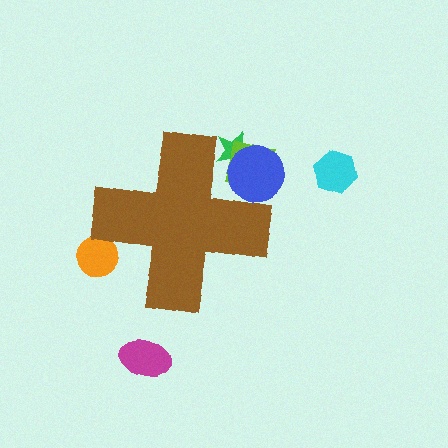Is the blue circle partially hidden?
Yes, the blue circle is partially hidden behind the brown cross.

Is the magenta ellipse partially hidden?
No, the magenta ellipse is fully visible.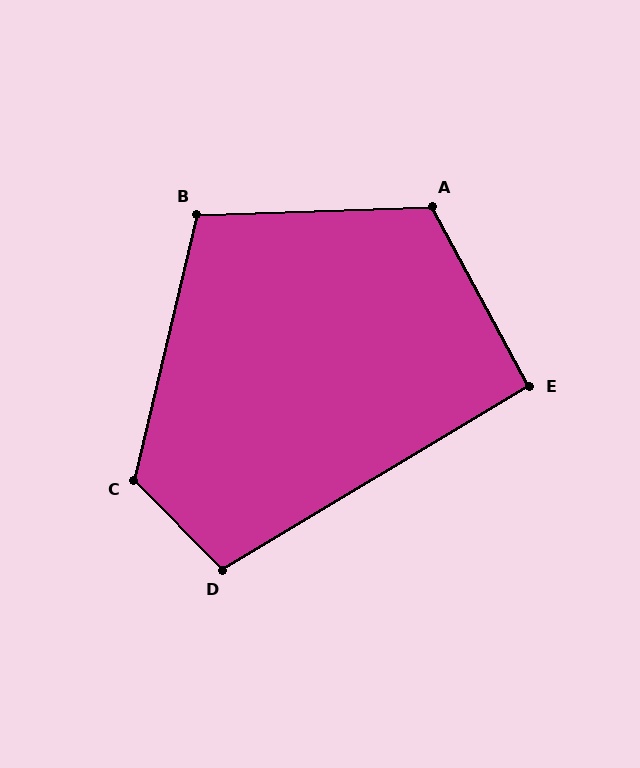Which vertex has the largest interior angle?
C, at approximately 122 degrees.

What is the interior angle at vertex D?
Approximately 104 degrees (obtuse).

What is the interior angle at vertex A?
Approximately 117 degrees (obtuse).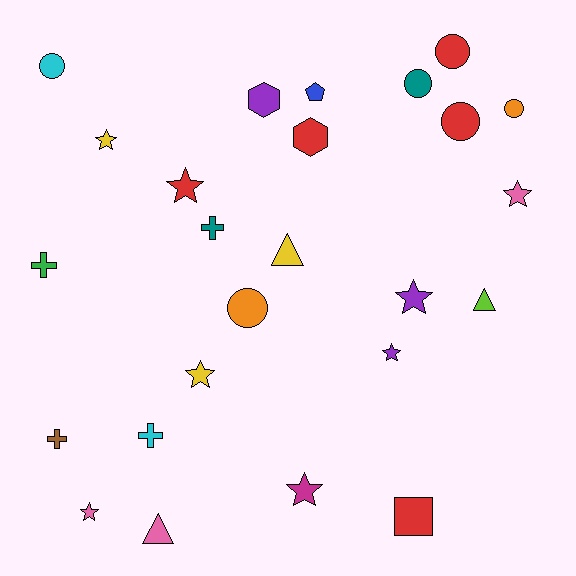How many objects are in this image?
There are 25 objects.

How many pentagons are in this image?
There is 1 pentagon.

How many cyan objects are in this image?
There are 2 cyan objects.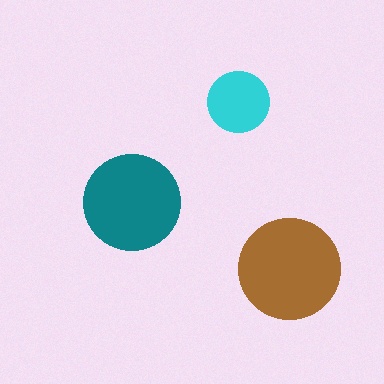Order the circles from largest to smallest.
the brown one, the teal one, the cyan one.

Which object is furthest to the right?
The brown circle is rightmost.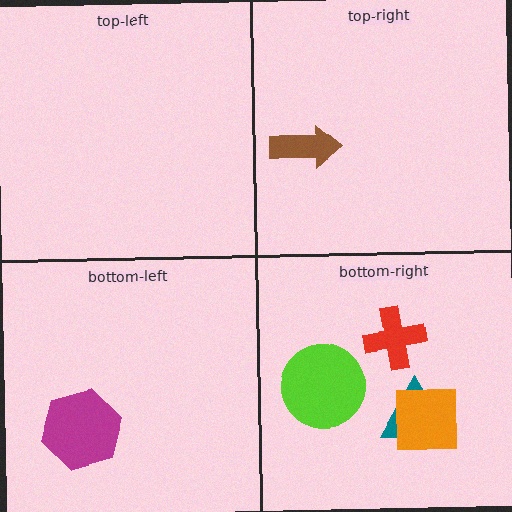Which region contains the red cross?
The bottom-right region.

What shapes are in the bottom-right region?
The lime circle, the teal triangle, the red cross, the orange square.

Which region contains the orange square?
The bottom-right region.